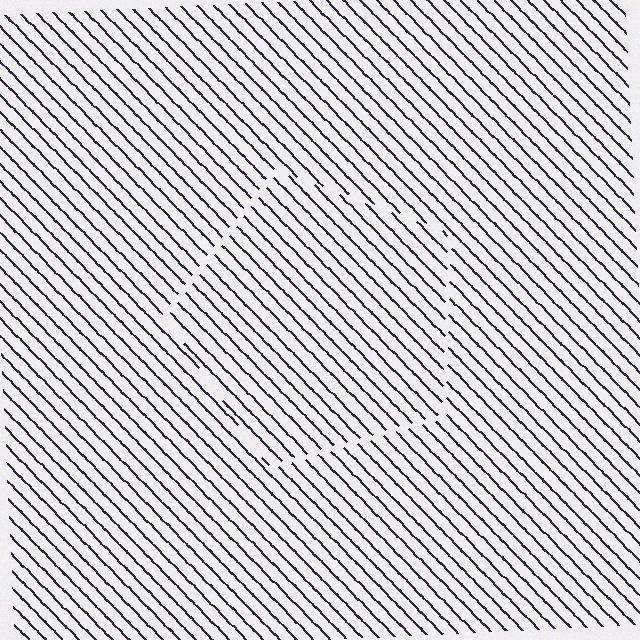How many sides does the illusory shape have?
5 sides — the line-ends trace a pentagon.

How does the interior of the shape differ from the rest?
The interior of the shape contains the same grating, shifted by half a period — the contour is defined by the phase discontinuity where line-ends from the inner and outer gratings abut.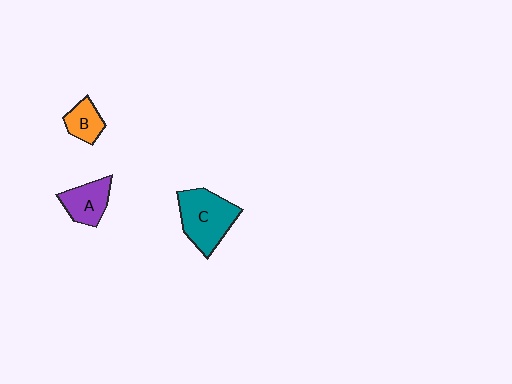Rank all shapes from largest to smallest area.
From largest to smallest: C (teal), A (purple), B (orange).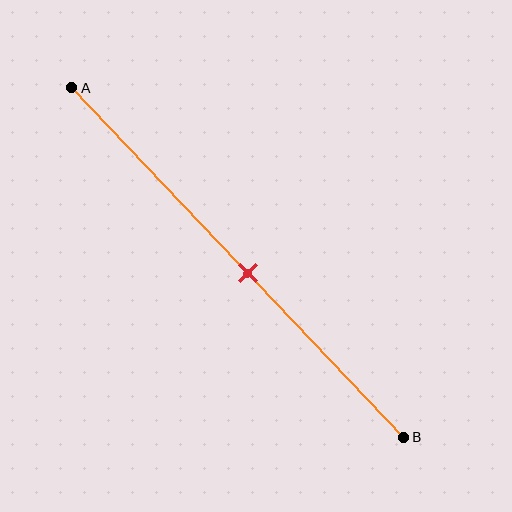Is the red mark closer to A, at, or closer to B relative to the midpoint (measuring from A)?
The red mark is closer to point B than the midpoint of segment AB.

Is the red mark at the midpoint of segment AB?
No, the mark is at about 55% from A, not at the 50% midpoint.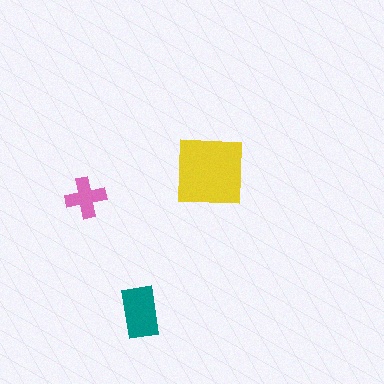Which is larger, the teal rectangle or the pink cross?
The teal rectangle.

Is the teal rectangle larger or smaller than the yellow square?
Smaller.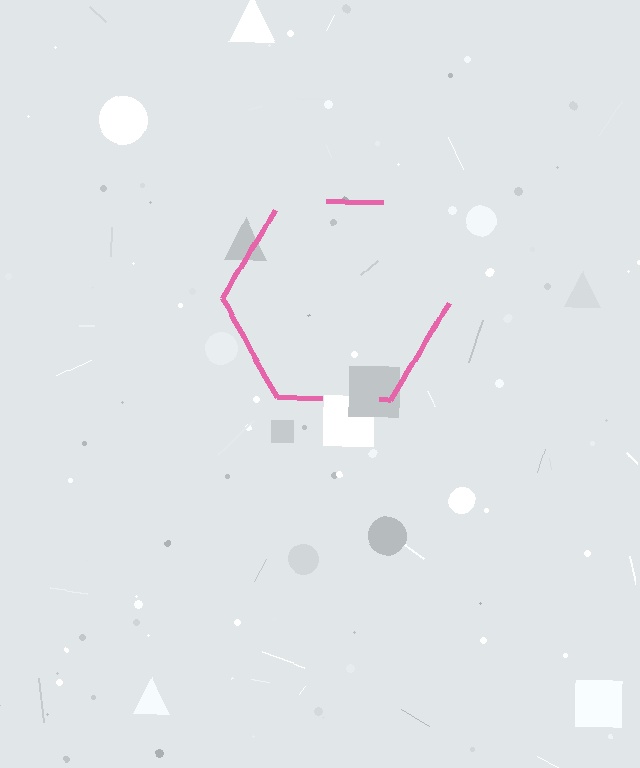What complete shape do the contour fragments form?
The contour fragments form a hexagon.